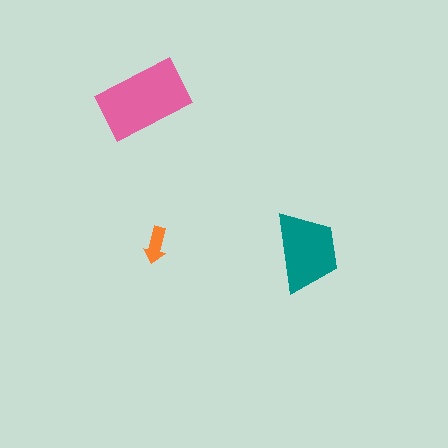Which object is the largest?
The pink rectangle.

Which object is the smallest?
The orange arrow.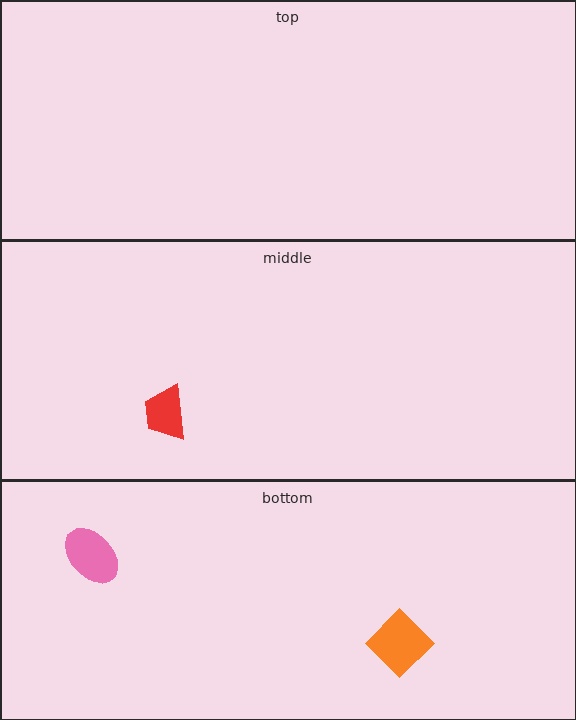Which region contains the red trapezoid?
The middle region.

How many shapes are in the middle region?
1.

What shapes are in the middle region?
The red trapezoid.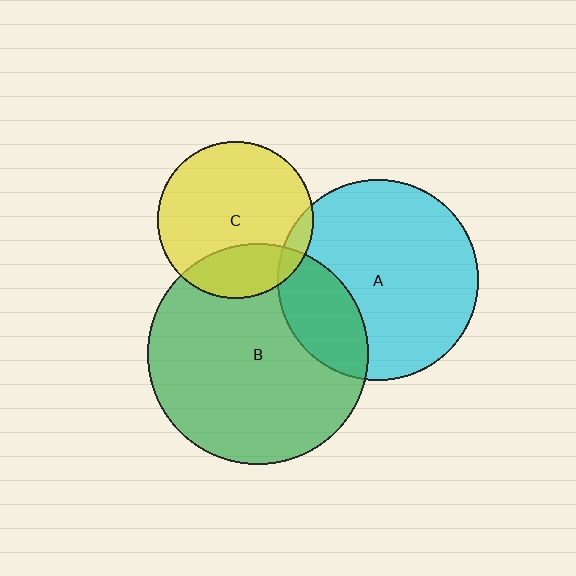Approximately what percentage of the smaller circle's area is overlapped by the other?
Approximately 10%.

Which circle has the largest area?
Circle B (green).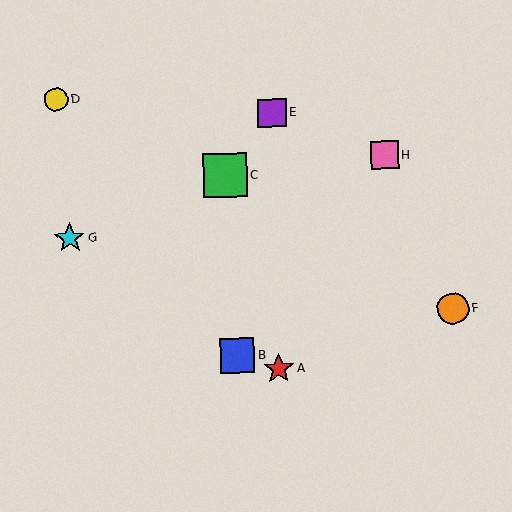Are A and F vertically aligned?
No, A is at x≈279 and F is at x≈453.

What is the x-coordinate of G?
Object G is at x≈70.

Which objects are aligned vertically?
Objects A, E are aligned vertically.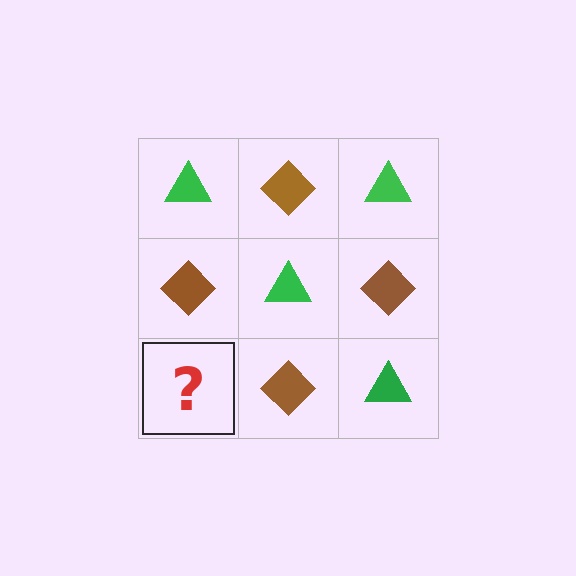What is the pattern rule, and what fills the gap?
The rule is that it alternates green triangle and brown diamond in a checkerboard pattern. The gap should be filled with a green triangle.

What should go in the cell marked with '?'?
The missing cell should contain a green triangle.